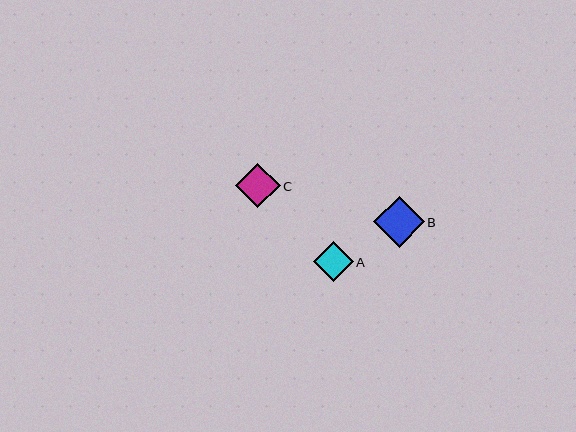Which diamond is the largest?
Diamond B is the largest with a size of approximately 50 pixels.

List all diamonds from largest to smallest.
From largest to smallest: B, C, A.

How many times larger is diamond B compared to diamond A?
Diamond B is approximately 1.3 times the size of diamond A.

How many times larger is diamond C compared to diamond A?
Diamond C is approximately 1.1 times the size of diamond A.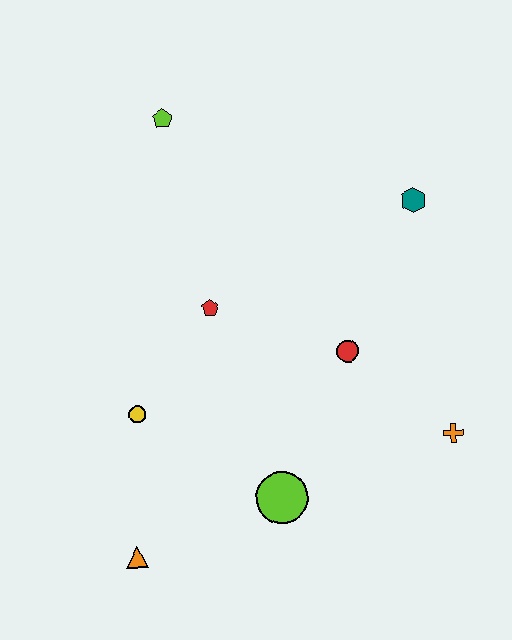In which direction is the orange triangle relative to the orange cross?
The orange triangle is to the left of the orange cross.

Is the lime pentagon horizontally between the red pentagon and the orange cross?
No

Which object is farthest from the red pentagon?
The orange cross is farthest from the red pentagon.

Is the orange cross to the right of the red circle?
Yes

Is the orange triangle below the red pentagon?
Yes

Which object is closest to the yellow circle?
The red pentagon is closest to the yellow circle.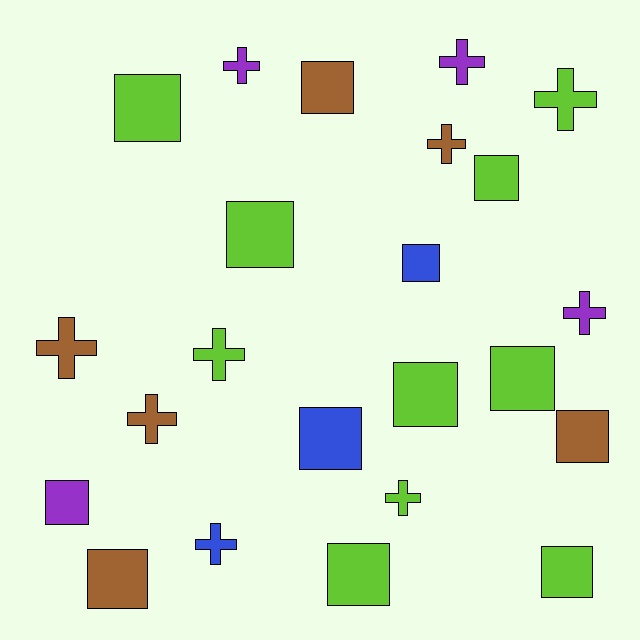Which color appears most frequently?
Lime, with 10 objects.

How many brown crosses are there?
There are 3 brown crosses.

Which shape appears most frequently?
Square, with 13 objects.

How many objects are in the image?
There are 23 objects.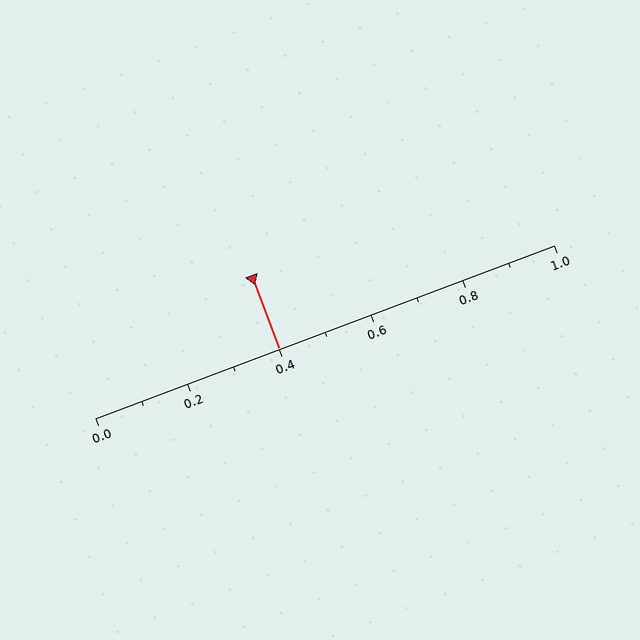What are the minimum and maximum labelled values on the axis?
The axis runs from 0.0 to 1.0.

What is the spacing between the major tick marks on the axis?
The major ticks are spaced 0.2 apart.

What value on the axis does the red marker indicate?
The marker indicates approximately 0.4.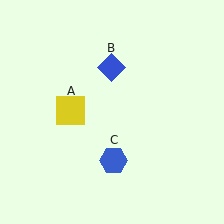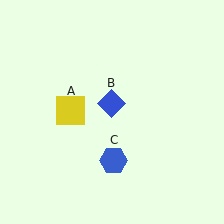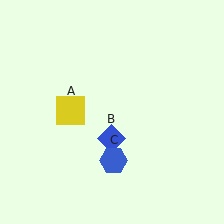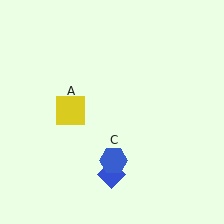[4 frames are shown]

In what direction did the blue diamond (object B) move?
The blue diamond (object B) moved down.